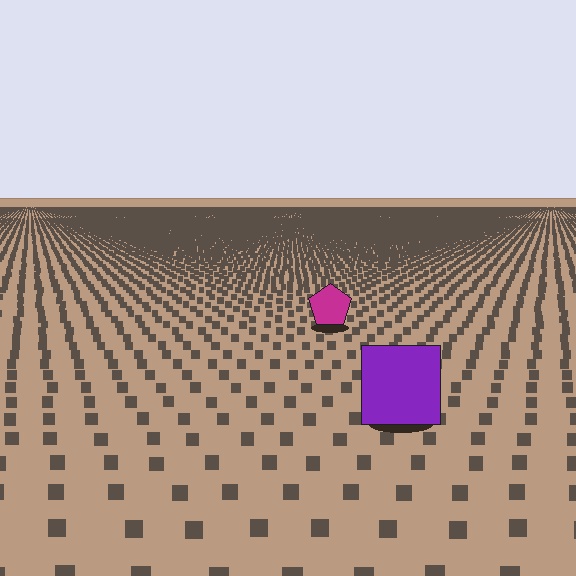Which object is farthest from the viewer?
The magenta pentagon is farthest from the viewer. It appears smaller and the ground texture around it is denser.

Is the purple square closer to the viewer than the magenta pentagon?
Yes. The purple square is closer — you can tell from the texture gradient: the ground texture is coarser near it.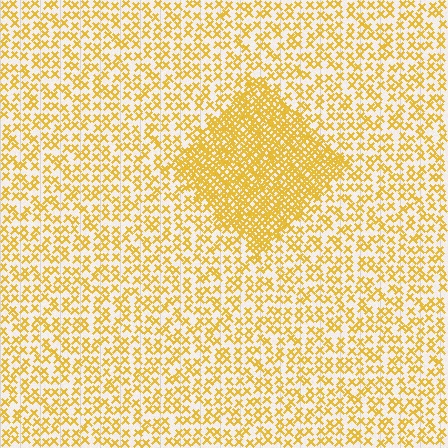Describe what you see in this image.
The image contains small yellow elements arranged at two different densities. A diamond-shaped region is visible where the elements are more densely packed than the surrounding area.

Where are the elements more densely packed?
The elements are more densely packed inside the diamond boundary.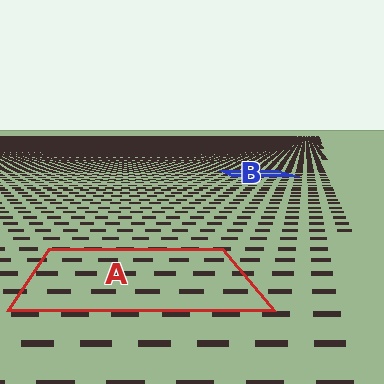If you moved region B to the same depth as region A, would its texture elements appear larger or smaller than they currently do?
They would appear larger. At a closer depth, the same texture elements are projected at a bigger on-screen size.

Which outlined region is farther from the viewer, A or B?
Region B is farther from the viewer — the texture elements inside it appear smaller and more densely packed.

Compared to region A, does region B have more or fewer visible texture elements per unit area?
Region B has more texture elements per unit area — they are packed more densely because it is farther away.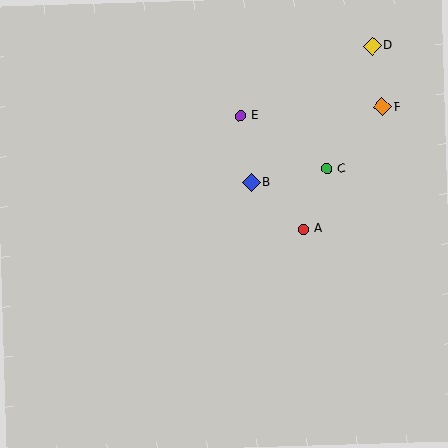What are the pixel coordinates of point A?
Point A is at (303, 229).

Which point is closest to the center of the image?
Point B at (251, 183) is closest to the center.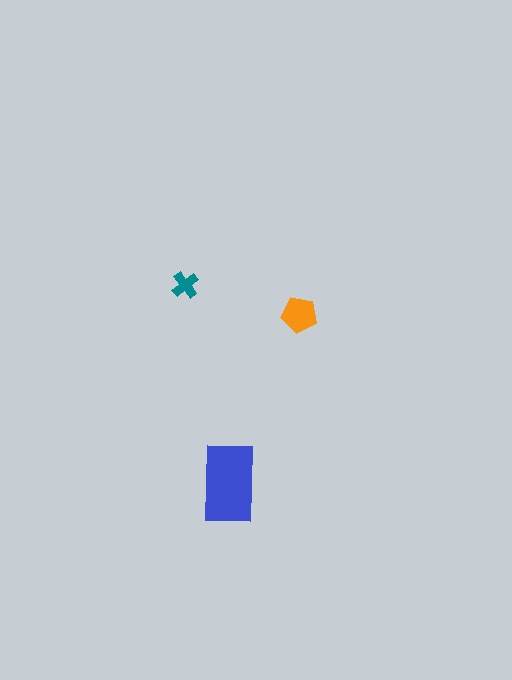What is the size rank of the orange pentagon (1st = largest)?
2nd.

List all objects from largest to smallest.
The blue rectangle, the orange pentagon, the teal cross.